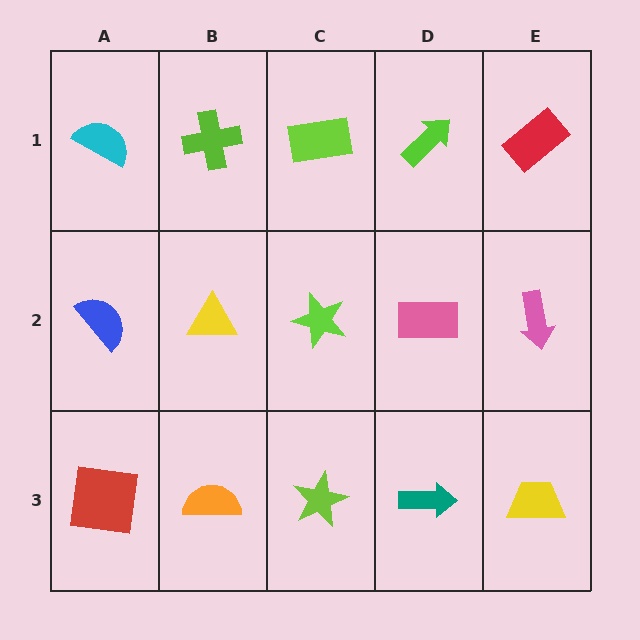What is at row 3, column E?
A yellow trapezoid.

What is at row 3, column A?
A red square.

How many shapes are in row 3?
5 shapes.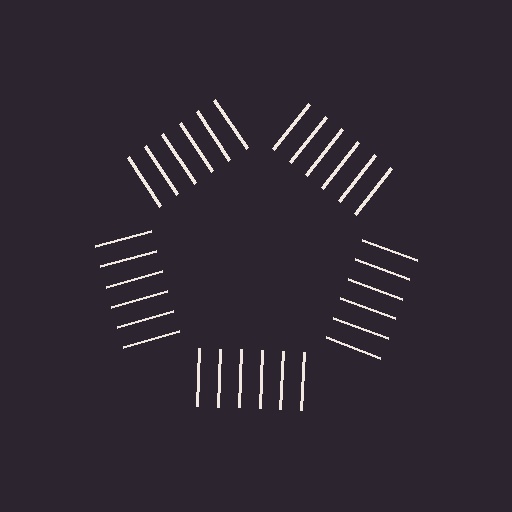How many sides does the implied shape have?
5 sides — the line-ends trace a pentagon.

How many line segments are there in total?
30 — 6 along each of the 5 edges.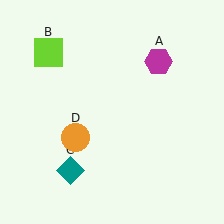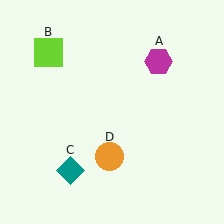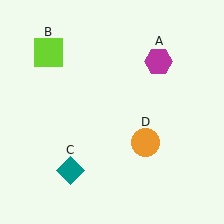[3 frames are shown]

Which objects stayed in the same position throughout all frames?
Magenta hexagon (object A) and lime square (object B) and teal diamond (object C) remained stationary.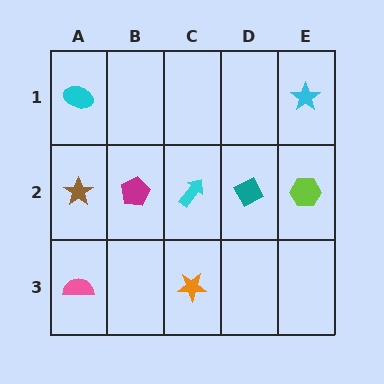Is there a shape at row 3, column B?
No, that cell is empty.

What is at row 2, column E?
A lime hexagon.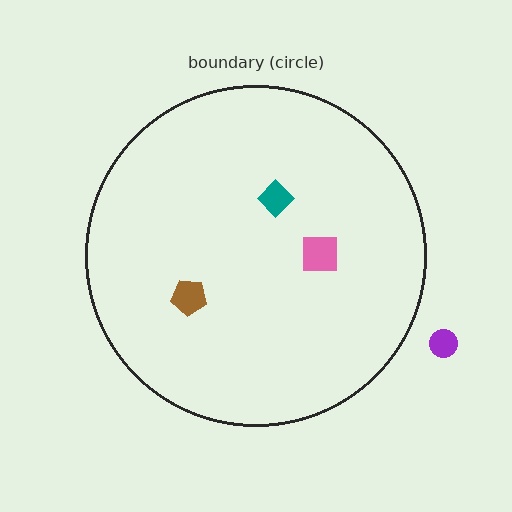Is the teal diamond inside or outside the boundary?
Inside.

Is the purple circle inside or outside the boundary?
Outside.